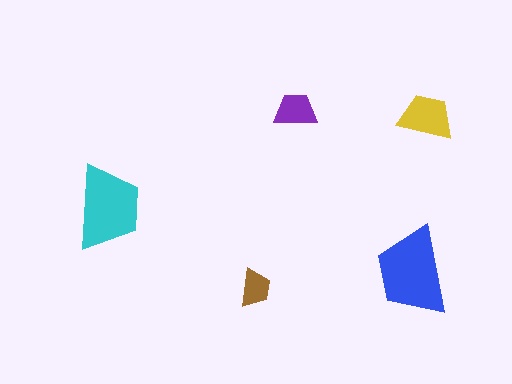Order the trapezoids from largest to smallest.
the blue one, the cyan one, the yellow one, the purple one, the brown one.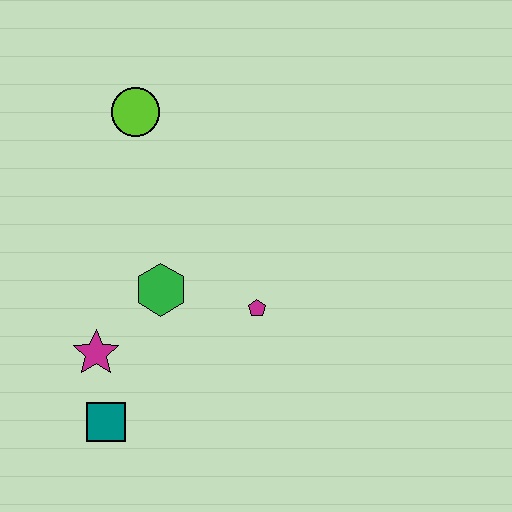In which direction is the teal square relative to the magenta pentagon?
The teal square is to the left of the magenta pentagon.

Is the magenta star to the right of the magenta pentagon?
No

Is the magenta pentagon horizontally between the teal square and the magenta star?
No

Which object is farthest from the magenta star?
The lime circle is farthest from the magenta star.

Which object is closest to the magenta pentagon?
The green hexagon is closest to the magenta pentagon.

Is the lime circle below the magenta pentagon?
No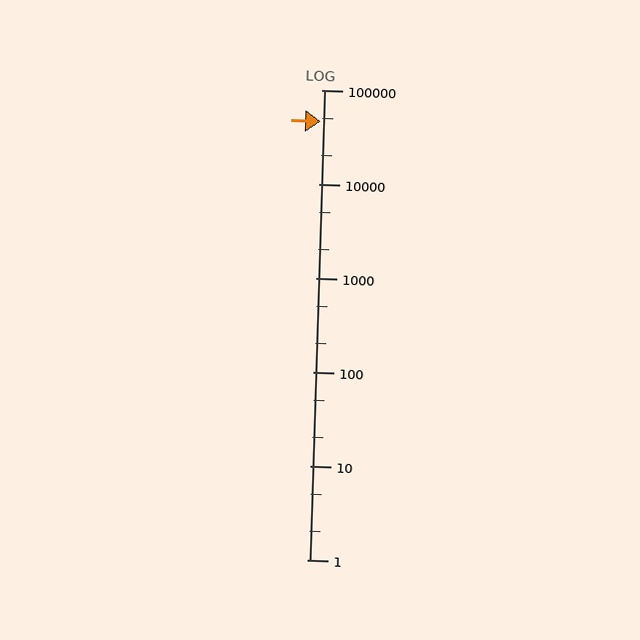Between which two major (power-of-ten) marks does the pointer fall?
The pointer is between 10000 and 100000.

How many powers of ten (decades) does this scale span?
The scale spans 5 decades, from 1 to 100000.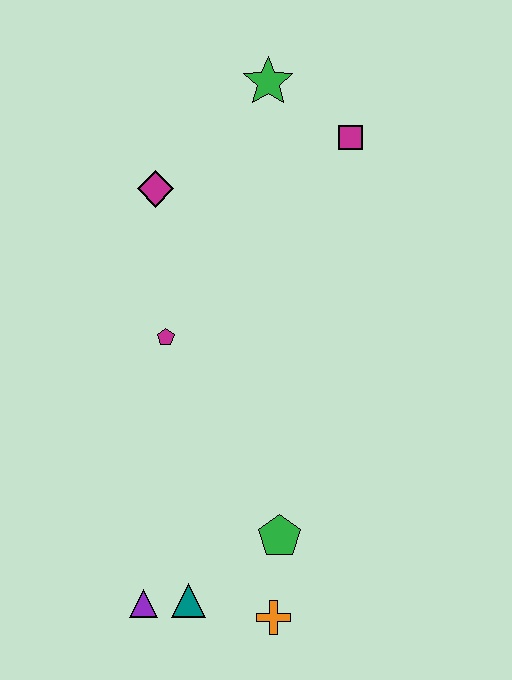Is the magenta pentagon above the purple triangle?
Yes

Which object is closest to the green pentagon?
The orange cross is closest to the green pentagon.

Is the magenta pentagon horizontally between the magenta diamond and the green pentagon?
Yes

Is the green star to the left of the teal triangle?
No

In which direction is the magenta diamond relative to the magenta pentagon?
The magenta diamond is above the magenta pentagon.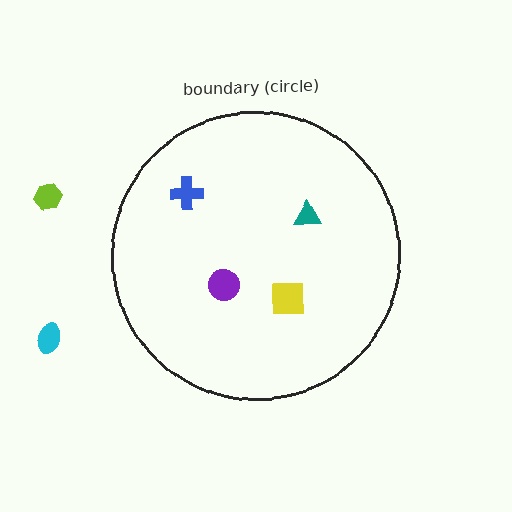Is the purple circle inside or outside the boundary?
Inside.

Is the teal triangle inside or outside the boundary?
Inside.